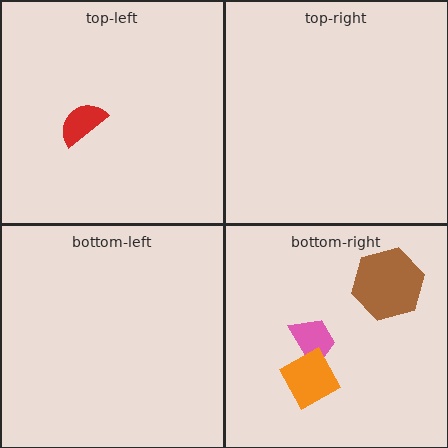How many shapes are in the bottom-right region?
3.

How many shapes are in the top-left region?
1.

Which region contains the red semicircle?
The top-left region.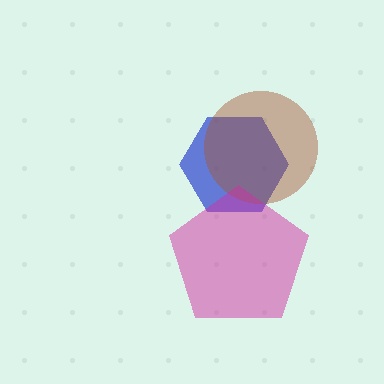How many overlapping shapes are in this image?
There are 3 overlapping shapes in the image.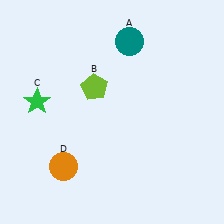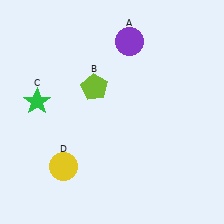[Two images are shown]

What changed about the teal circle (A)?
In Image 1, A is teal. In Image 2, it changed to purple.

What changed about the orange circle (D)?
In Image 1, D is orange. In Image 2, it changed to yellow.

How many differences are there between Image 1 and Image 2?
There are 2 differences between the two images.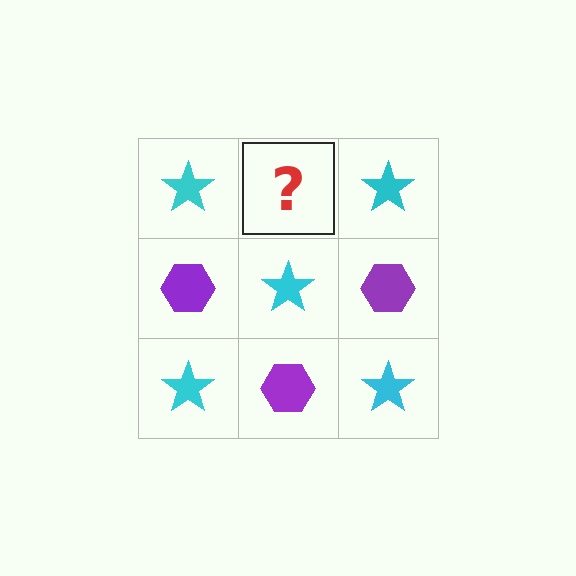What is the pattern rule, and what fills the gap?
The rule is that it alternates cyan star and purple hexagon in a checkerboard pattern. The gap should be filled with a purple hexagon.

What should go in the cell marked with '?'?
The missing cell should contain a purple hexagon.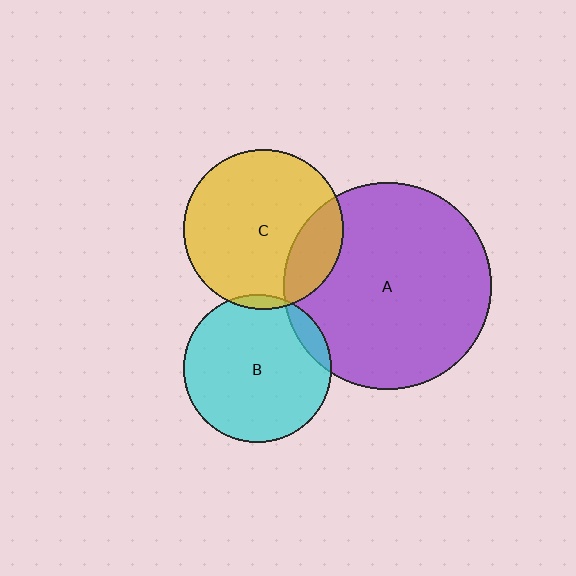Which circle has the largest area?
Circle A (purple).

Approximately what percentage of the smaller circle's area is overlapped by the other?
Approximately 5%.